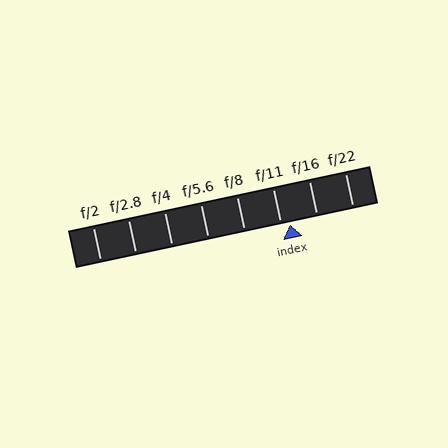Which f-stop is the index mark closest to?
The index mark is closest to f/11.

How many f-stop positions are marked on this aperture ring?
There are 8 f-stop positions marked.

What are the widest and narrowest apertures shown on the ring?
The widest aperture shown is f/2 and the narrowest is f/22.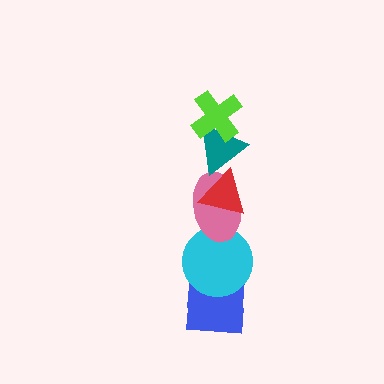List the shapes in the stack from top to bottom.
From top to bottom: the lime cross, the teal triangle, the red triangle, the pink ellipse, the cyan circle, the blue square.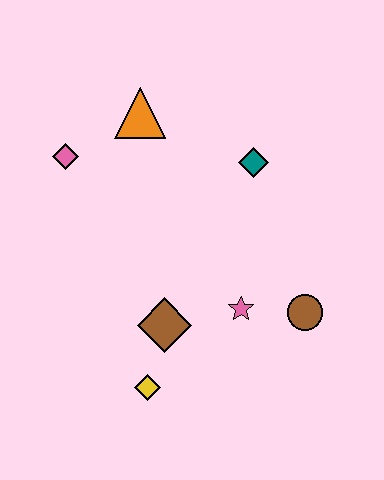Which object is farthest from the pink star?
The pink diamond is farthest from the pink star.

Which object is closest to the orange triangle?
The pink diamond is closest to the orange triangle.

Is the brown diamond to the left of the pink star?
Yes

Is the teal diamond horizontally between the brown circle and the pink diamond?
Yes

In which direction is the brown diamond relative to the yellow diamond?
The brown diamond is above the yellow diamond.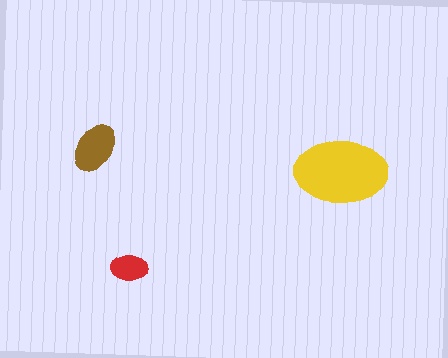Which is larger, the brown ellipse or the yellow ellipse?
The yellow one.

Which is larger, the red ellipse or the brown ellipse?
The brown one.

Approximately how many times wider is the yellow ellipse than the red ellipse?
About 2.5 times wider.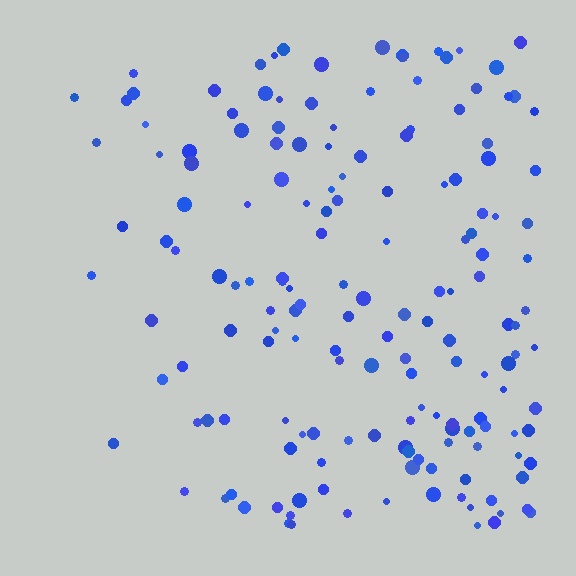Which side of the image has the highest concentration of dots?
The right.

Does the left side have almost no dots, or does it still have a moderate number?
Still a moderate number, just noticeably fewer than the right.